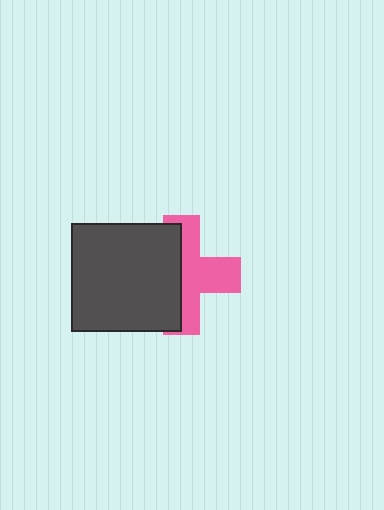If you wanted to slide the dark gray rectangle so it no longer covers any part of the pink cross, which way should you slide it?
Slide it left — that is the most direct way to separate the two shapes.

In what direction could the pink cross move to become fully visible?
The pink cross could move right. That would shift it out from behind the dark gray rectangle entirely.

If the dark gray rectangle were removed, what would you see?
You would see the complete pink cross.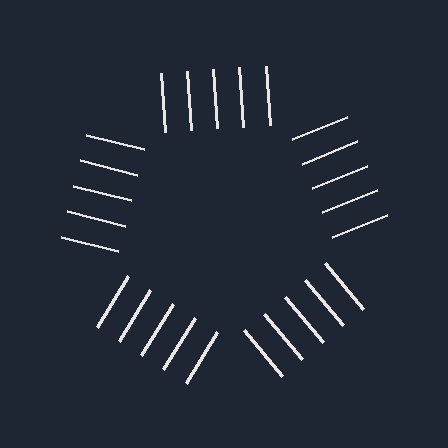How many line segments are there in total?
25 — 5 along each of the 5 edges.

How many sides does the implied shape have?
5 sides — the line-ends trace a pentagon.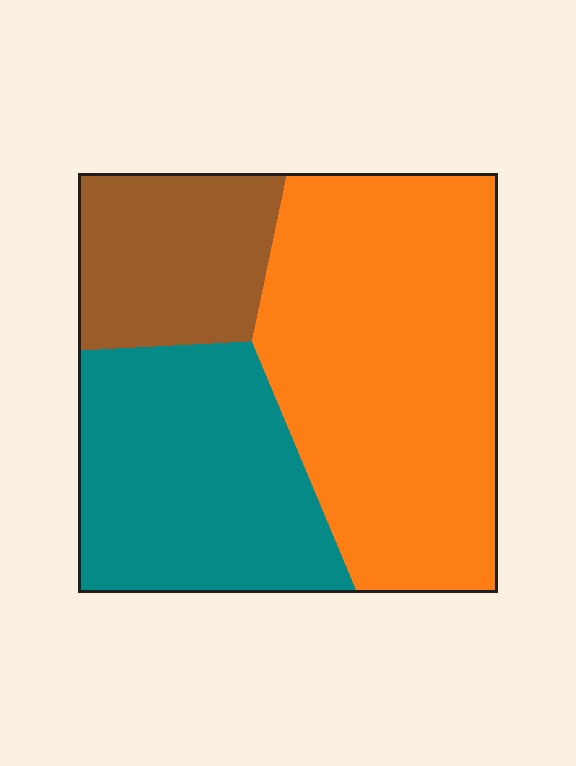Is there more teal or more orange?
Orange.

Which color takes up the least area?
Brown, at roughly 20%.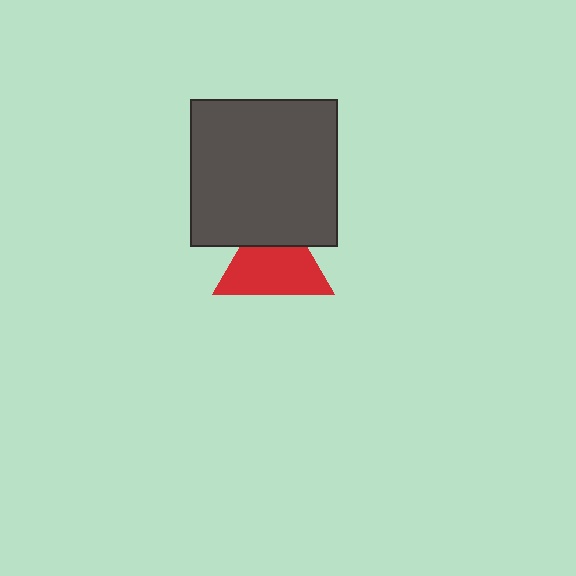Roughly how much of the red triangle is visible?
Most of it is visible (roughly 70%).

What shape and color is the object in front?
The object in front is a dark gray square.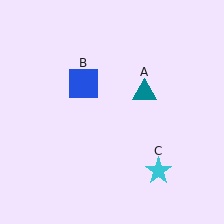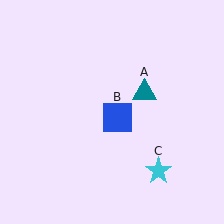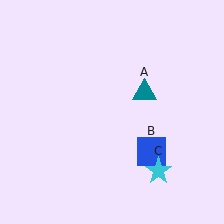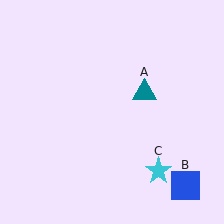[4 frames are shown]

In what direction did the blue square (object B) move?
The blue square (object B) moved down and to the right.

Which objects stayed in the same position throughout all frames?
Teal triangle (object A) and cyan star (object C) remained stationary.